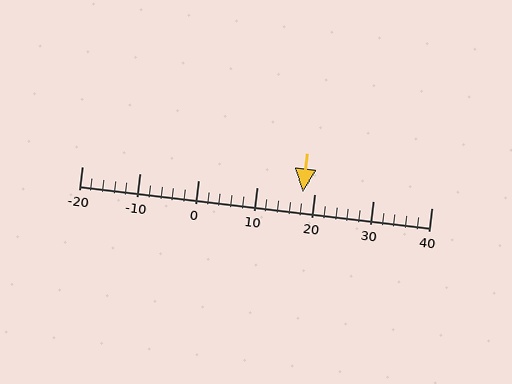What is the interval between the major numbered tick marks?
The major tick marks are spaced 10 units apart.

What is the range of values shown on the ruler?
The ruler shows values from -20 to 40.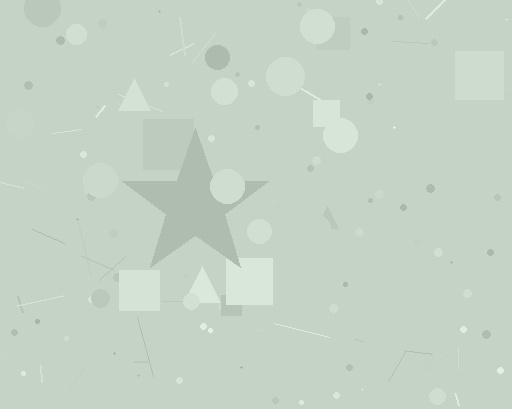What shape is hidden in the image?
A star is hidden in the image.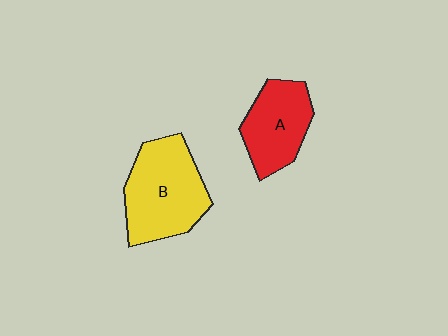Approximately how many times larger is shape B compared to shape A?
Approximately 1.4 times.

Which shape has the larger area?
Shape B (yellow).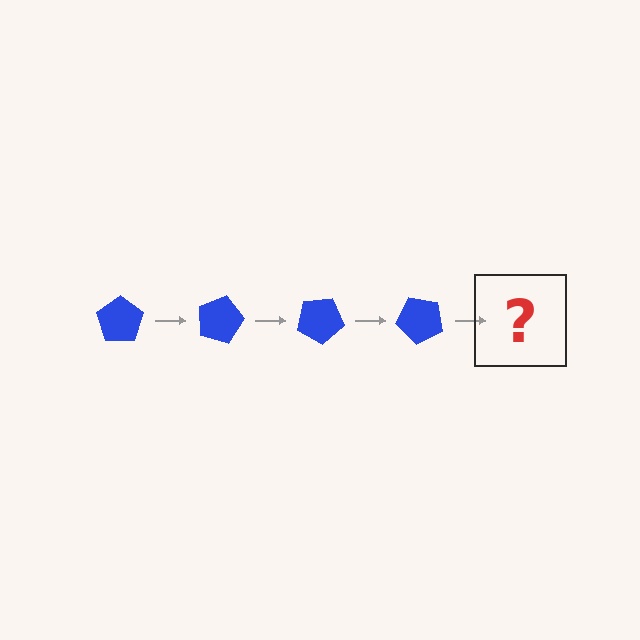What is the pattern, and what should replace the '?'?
The pattern is that the pentagon rotates 15 degrees each step. The '?' should be a blue pentagon rotated 60 degrees.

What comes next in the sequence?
The next element should be a blue pentagon rotated 60 degrees.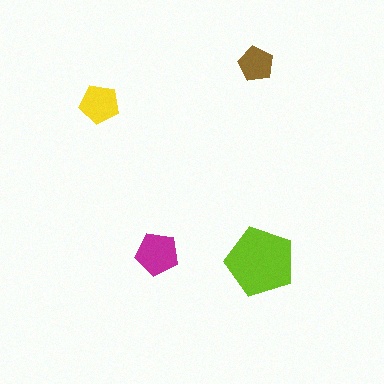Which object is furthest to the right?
The lime pentagon is rightmost.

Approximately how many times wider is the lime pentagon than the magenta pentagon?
About 1.5 times wider.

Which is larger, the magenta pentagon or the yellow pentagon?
The magenta one.